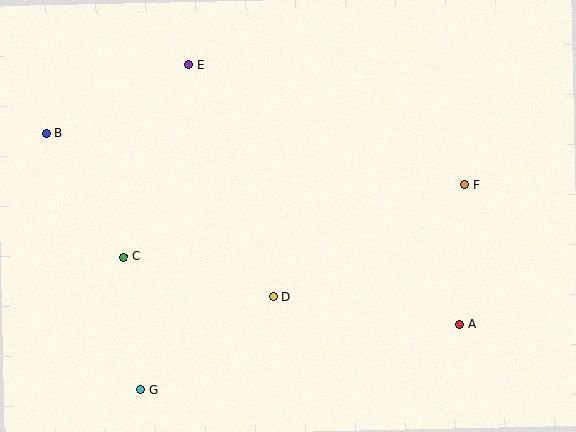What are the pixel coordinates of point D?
Point D is at (273, 297).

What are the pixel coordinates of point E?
Point E is at (188, 65).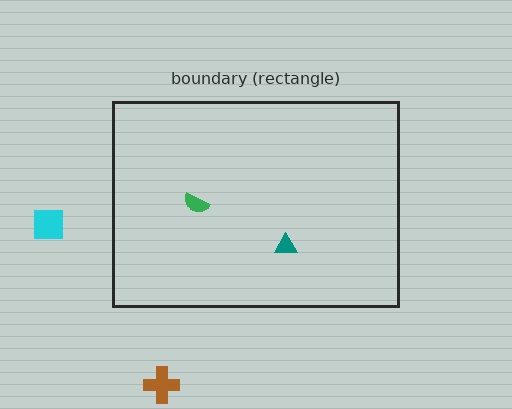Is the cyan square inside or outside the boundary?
Outside.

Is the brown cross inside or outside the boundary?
Outside.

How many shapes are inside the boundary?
2 inside, 2 outside.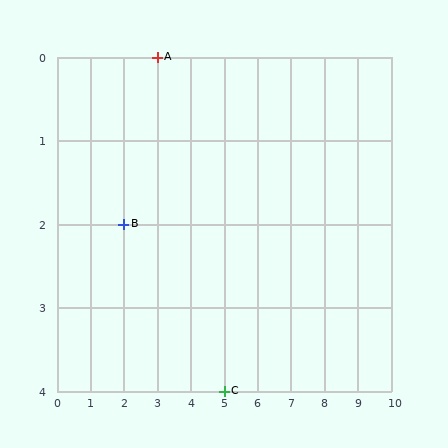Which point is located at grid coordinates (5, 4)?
Point C is at (5, 4).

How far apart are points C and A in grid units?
Points C and A are 2 columns and 4 rows apart (about 4.5 grid units diagonally).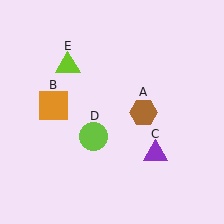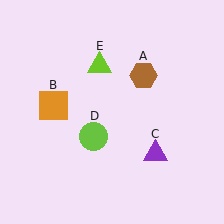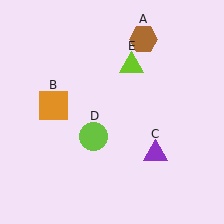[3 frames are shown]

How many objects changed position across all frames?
2 objects changed position: brown hexagon (object A), lime triangle (object E).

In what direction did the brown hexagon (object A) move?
The brown hexagon (object A) moved up.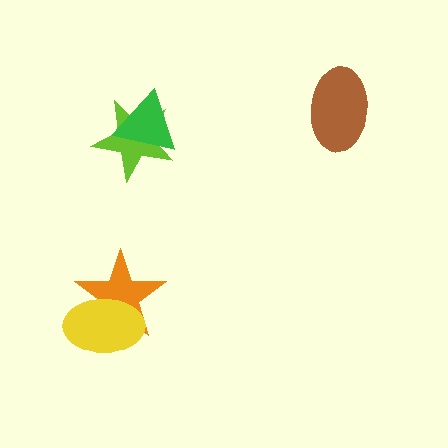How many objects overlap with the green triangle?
1 object overlaps with the green triangle.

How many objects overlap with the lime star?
1 object overlaps with the lime star.